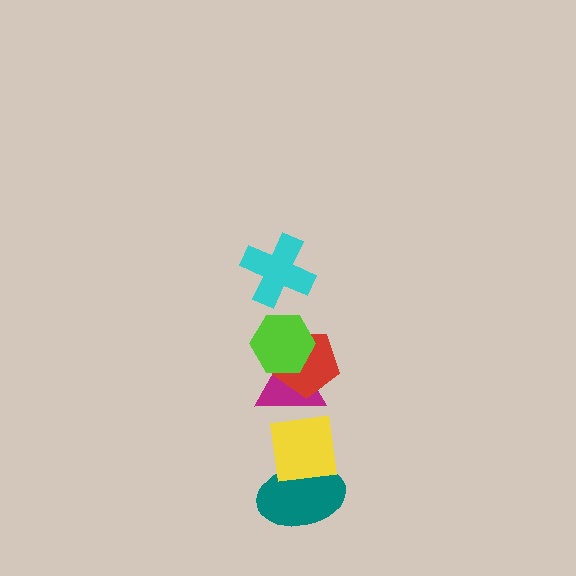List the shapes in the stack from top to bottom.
From top to bottom: the cyan cross, the lime hexagon, the red pentagon, the magenta triangle, the yellow square, the teal ellipse.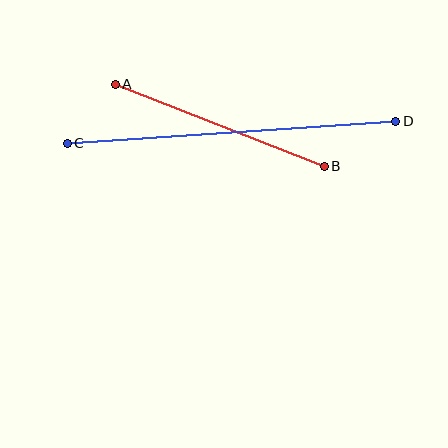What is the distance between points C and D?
The distance is approximately 329 pixels.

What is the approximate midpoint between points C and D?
The midpoint is at approximately (231, 132) pixels.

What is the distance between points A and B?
The distance is approximately 225 pixels.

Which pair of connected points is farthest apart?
Points C and D are farthest apart.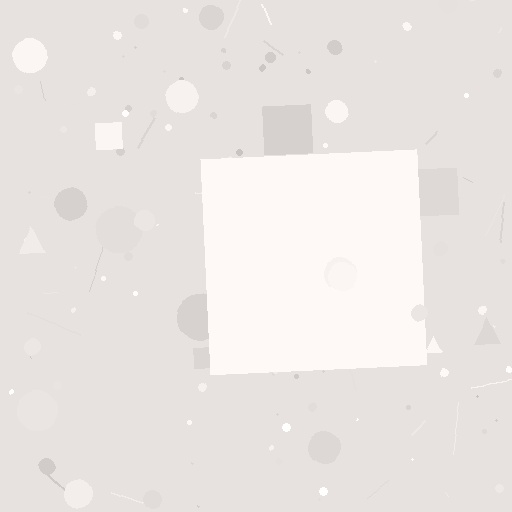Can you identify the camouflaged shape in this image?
The camouflaged shape is a square.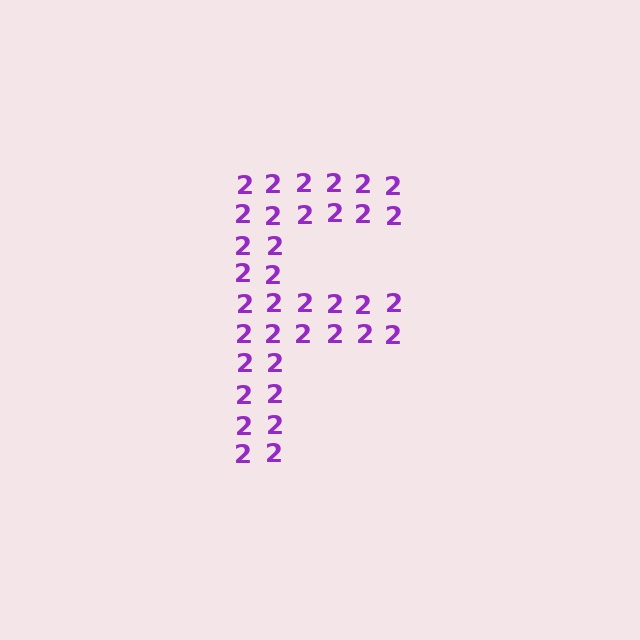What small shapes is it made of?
It is made of small digit 2's.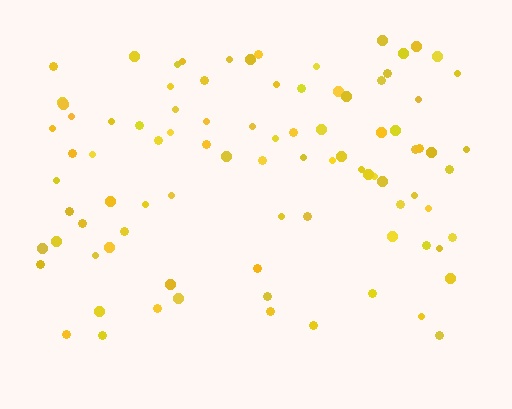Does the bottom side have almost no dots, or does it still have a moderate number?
Still a moderate number, just noticeably fewer than the top.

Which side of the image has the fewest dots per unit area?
The bottom.